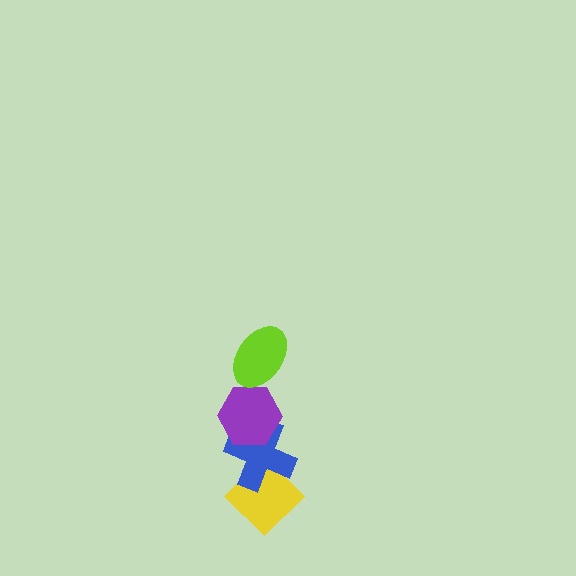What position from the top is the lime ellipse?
The lime ellipse is 1st from the top.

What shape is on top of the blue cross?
The purple hexagon is on top of the blue cross.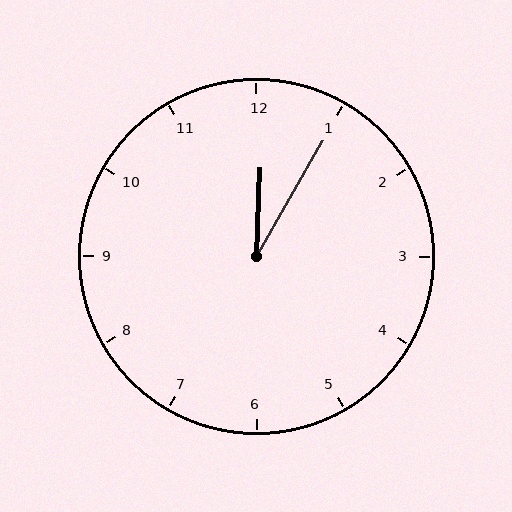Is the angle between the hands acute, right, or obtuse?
It is acute.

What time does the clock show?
12:05.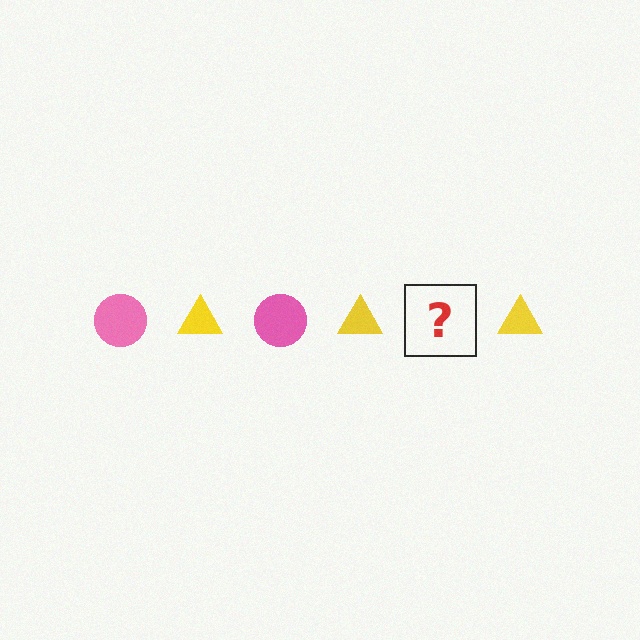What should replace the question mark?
The question mark should be replaced with a pink circle.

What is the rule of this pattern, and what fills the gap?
The rule is that the pattern alternates between pink circle and yellow triangle. The gap should be filled with a pink circle.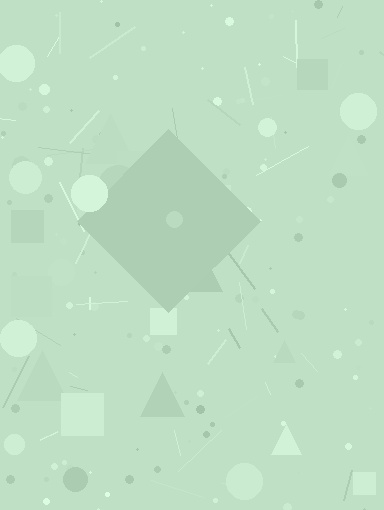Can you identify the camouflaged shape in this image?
The camouflaged shape is a diamond.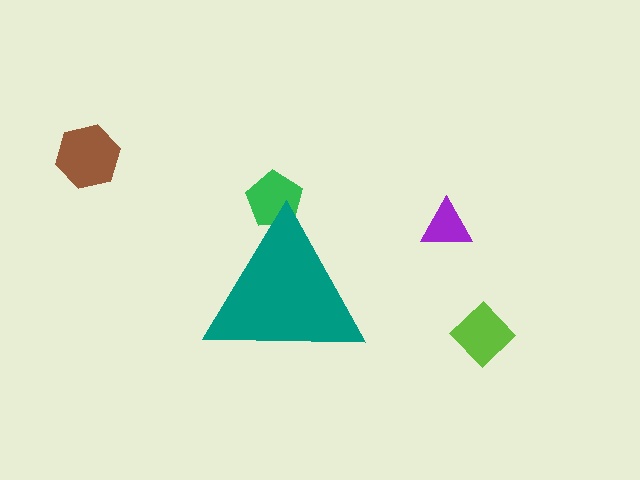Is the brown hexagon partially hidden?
No, the brown hexagon is fully visible.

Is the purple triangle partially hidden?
No, the purple triangle is fully visible.